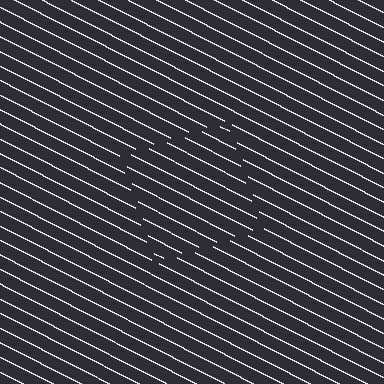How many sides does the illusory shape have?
4 sides — the line-ends trace a square.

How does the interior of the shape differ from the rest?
The interior of the shape contains the same grating, shifted by half a period — the contour is defined by the phase discontinuity where line-ends from the inner and outer gratings abut.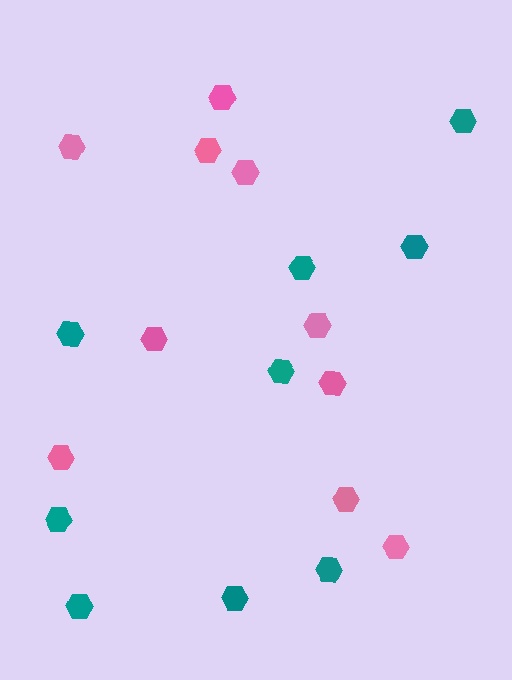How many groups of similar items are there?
There are 2 groups: one group of pink hexagons (10) and one group of teal hexagons (9).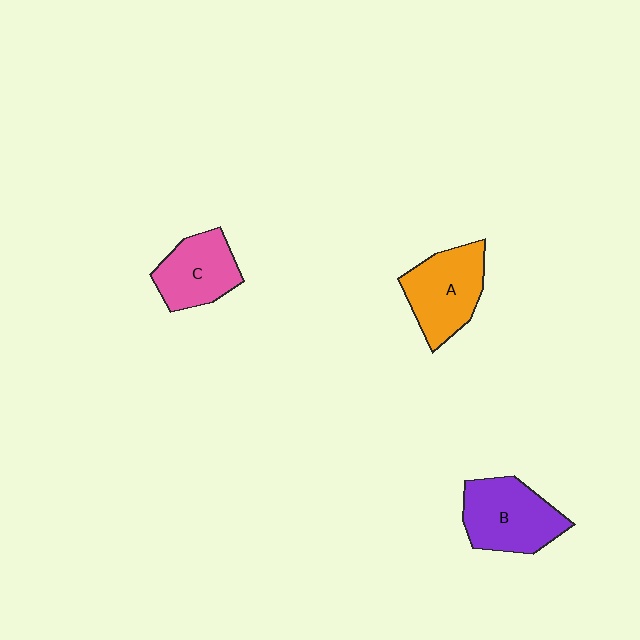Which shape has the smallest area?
Shape C (pink).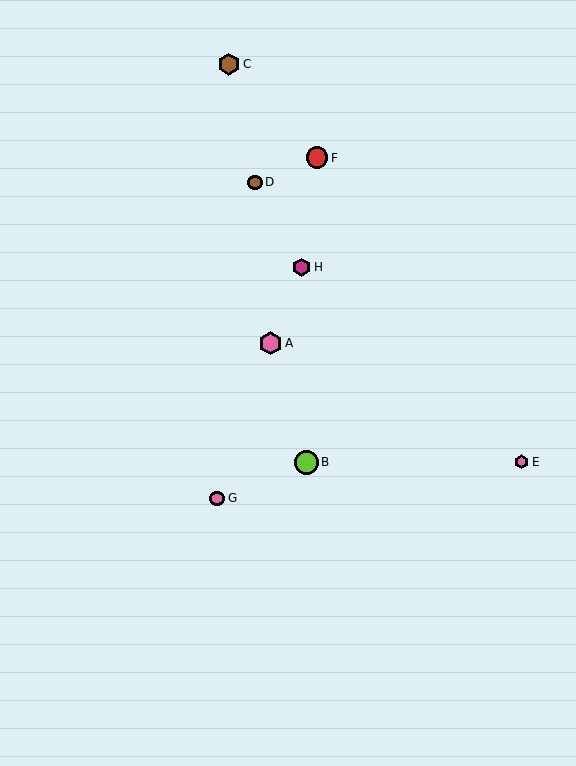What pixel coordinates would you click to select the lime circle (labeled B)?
Click at (306, 462) to select the lime circle B.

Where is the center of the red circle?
The center of the red circle is at (317, 158).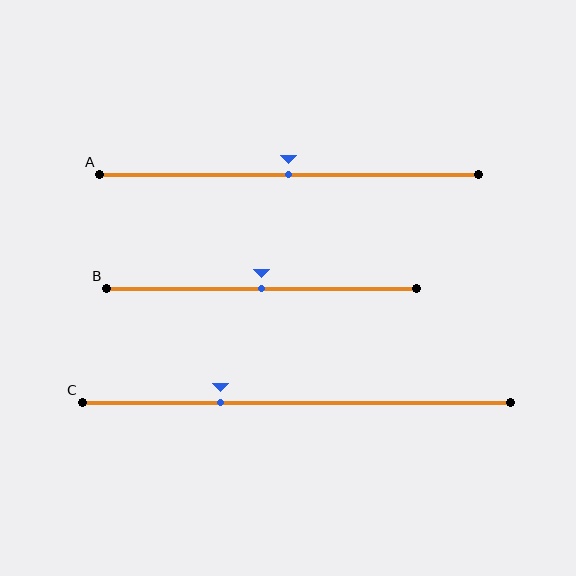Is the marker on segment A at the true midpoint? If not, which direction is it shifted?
Yes, the marker on segment A is at the true midpoint.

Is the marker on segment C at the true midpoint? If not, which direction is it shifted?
No, the marker on segment C is shifted to the left by about 18% of the segment length.